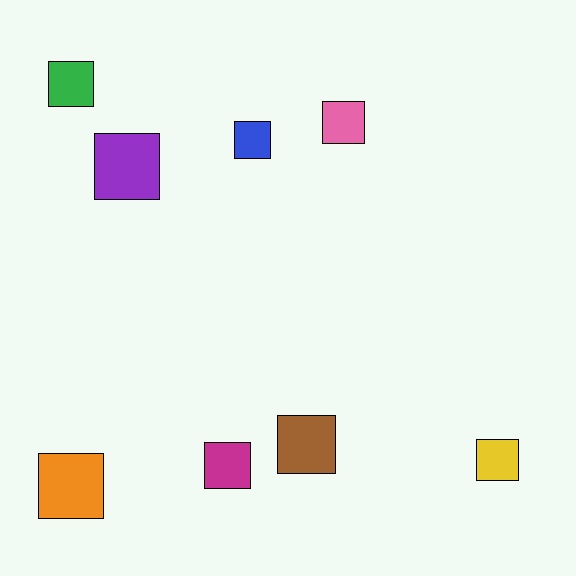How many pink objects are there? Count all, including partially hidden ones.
There is 1 pink object.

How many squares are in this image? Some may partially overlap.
There are 8 squares.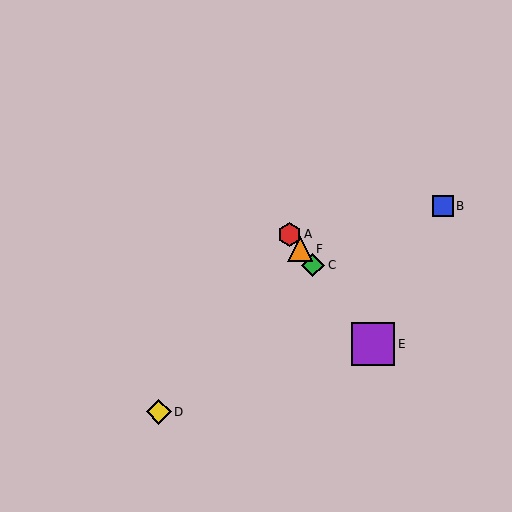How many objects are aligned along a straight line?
4 objects (A, C, E, F) are aligned along a straight line.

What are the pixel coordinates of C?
Object C is at (313, 265).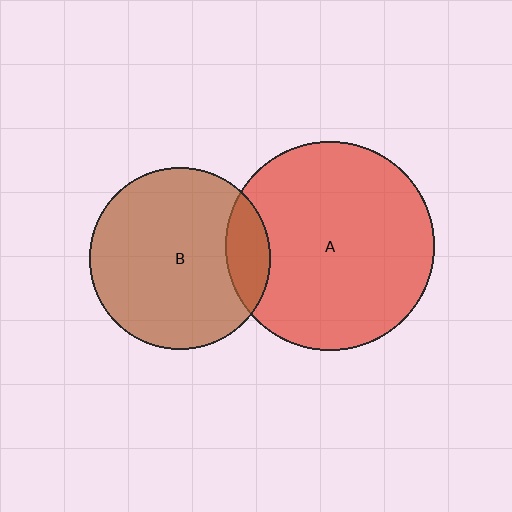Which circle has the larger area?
Circle A (red).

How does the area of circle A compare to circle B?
Approximately 1.3 times.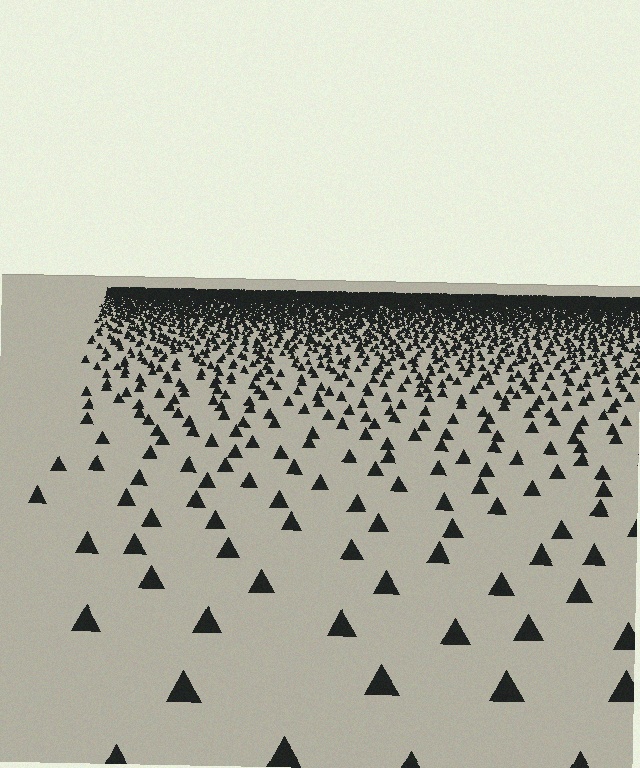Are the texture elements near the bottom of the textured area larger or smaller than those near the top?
Larger. Near the bottom, elements are closer to the viewer and appear at a bigger on-screen size.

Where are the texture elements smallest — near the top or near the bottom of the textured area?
Near the top.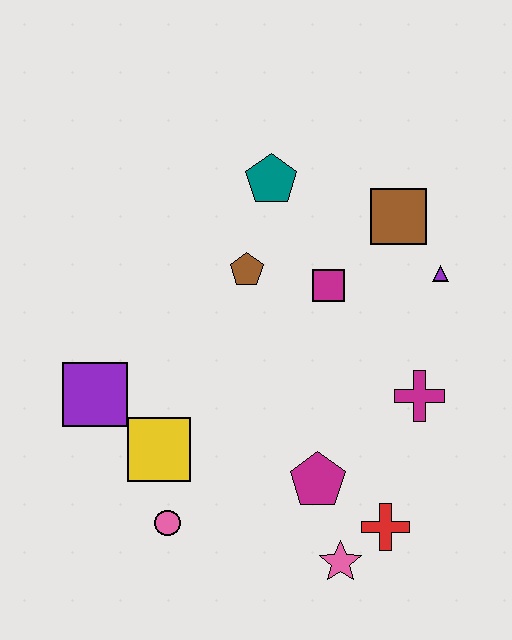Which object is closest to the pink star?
The red cross is closest to the pink star.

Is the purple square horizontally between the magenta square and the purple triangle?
No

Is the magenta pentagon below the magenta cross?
Yes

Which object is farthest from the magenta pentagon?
The teal pentagon is farthest from the magenta pentagon.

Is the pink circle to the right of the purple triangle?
No